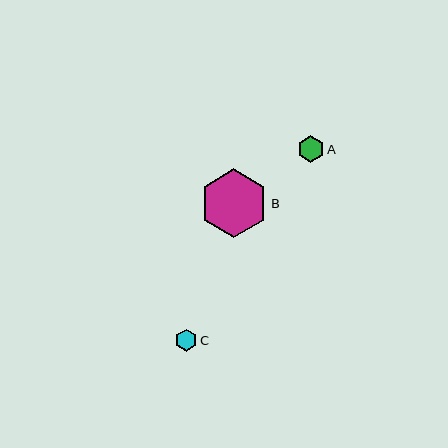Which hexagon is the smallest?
Hexagon C is the smallest with a size of approximately 22 pixels.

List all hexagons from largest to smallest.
From largest to smallest: B, A, C.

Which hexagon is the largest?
Hexagon B is the largest with a size of approximately 68 pixels.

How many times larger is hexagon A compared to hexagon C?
Hexagon A is approximately 1.2 times the size of hexagon C.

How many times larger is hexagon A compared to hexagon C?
Hexagon A is approximately 1.2 times the size of hexagon C.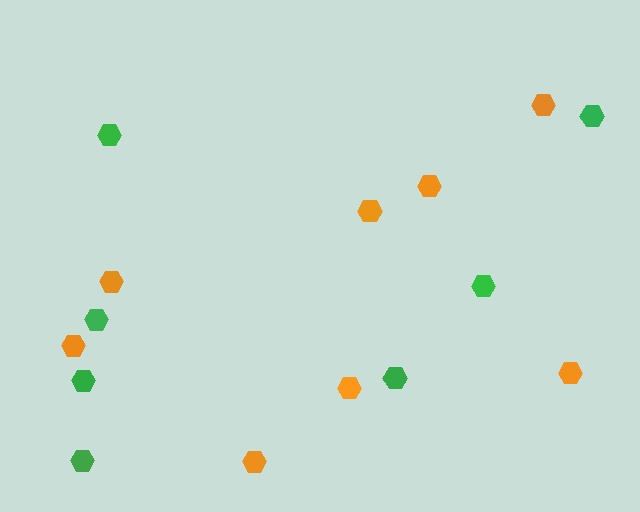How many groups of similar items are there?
There are 2 groups: one group of green hexagons (7) and one group of orange hexagons (8).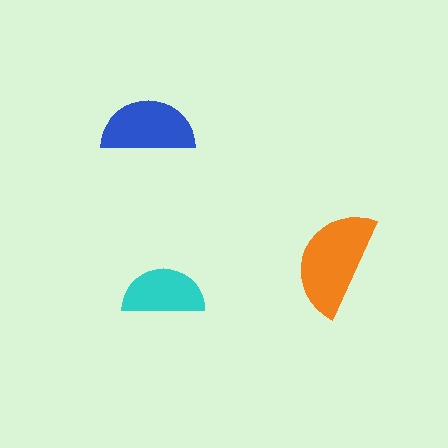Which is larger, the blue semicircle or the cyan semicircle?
The blue one.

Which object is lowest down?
The cyan semicircle is bottommost.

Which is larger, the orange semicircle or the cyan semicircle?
The orange one.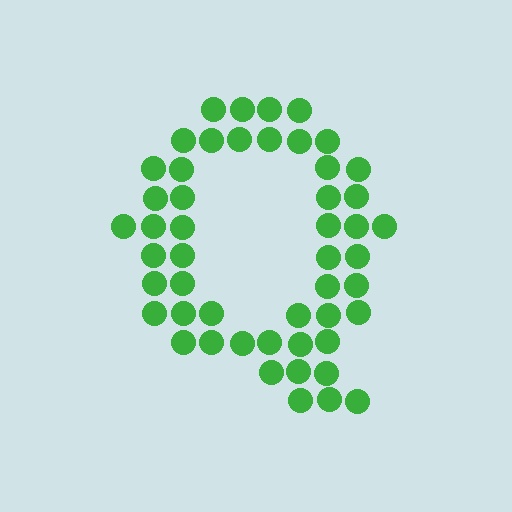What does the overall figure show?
The overall figure shows the letter Q.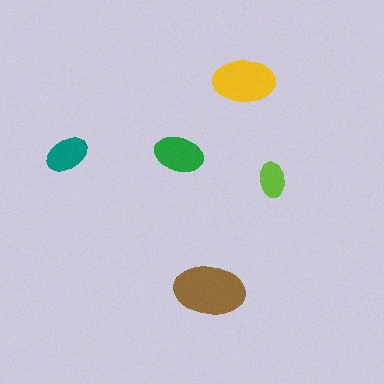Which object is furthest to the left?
The teal ellipse is leftmost.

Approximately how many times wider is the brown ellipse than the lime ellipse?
About 2 times wider.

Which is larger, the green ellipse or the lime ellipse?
The green one.